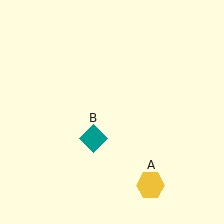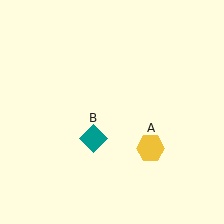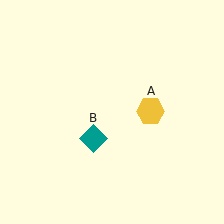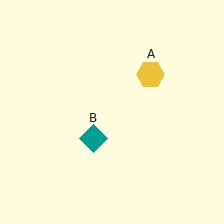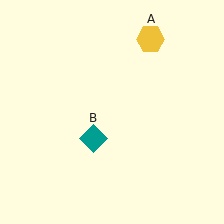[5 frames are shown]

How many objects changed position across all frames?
1 object changed position: yellow hexagon (object A).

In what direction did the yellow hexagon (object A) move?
The yellow hexagon (object A) moved up.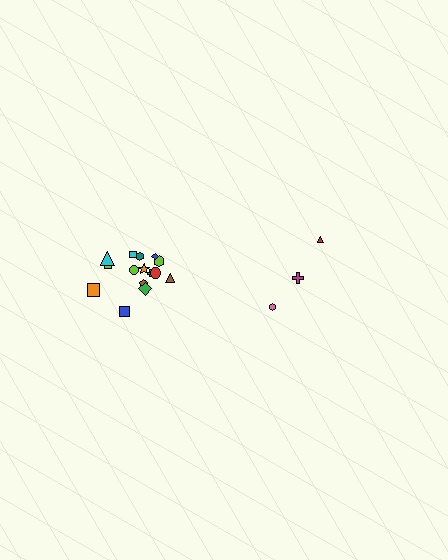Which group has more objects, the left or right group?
The left group.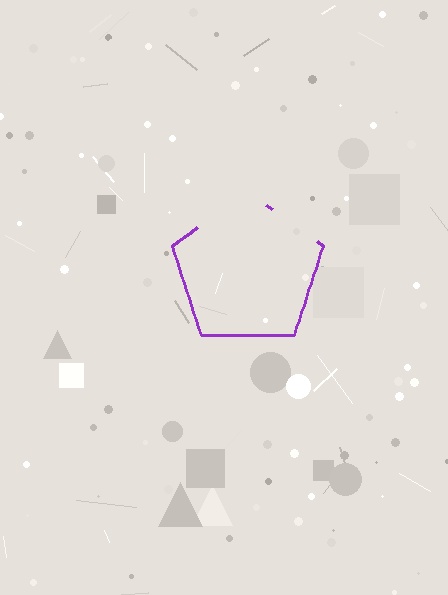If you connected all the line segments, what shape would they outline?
They would outline a pentagon.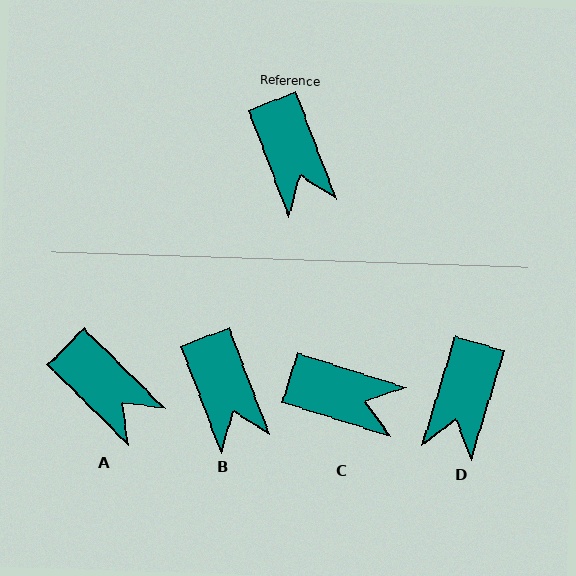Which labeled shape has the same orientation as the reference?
B.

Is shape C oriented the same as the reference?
No, it is off by about 52 degrees.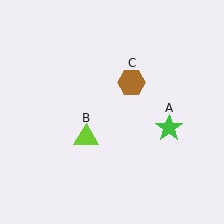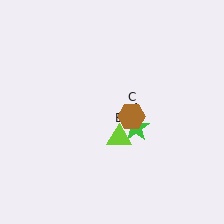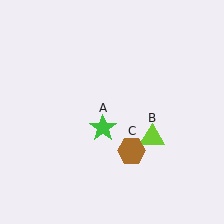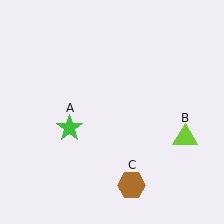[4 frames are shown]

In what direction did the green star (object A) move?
The green star (object A) moved left.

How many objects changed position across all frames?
3 objects changed position: green star (object A), lime triangle (object B), brown hexagon (object C).